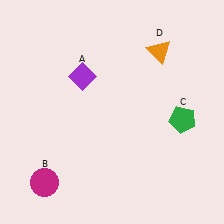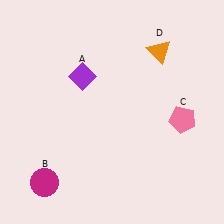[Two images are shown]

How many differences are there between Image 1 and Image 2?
There is 1 difference between the two images.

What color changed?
The pentagon (C) changed from green in Image 1 to pink in Image 2.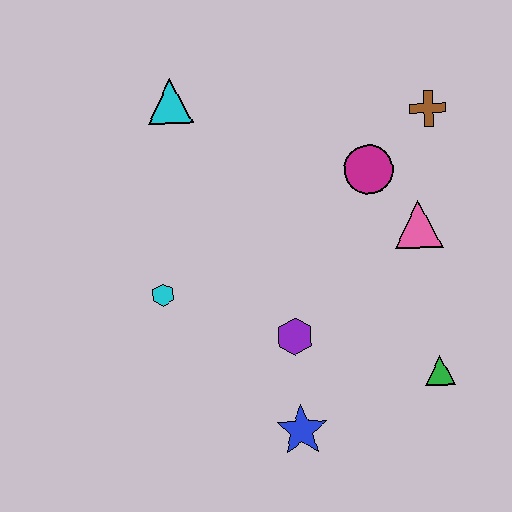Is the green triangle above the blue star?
Yes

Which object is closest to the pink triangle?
The magenta circle is closest to the pink triangle.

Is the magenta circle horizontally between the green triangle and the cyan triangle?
Yes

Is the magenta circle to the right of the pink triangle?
No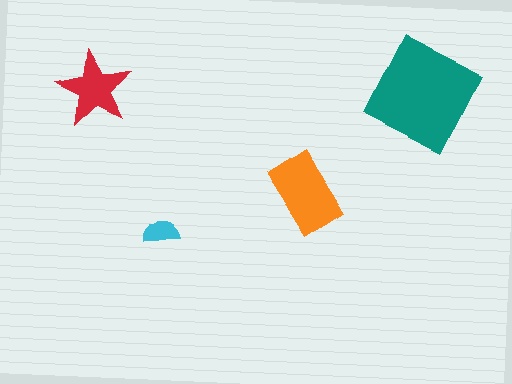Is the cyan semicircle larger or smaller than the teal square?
Smaller.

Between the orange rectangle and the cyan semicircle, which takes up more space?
The orange rectangle.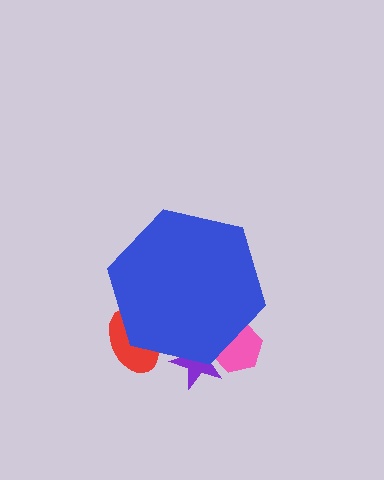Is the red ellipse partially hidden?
Yes, the red ellipse is partially hidden behind the blue hexagon.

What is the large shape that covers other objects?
A blue hexagon.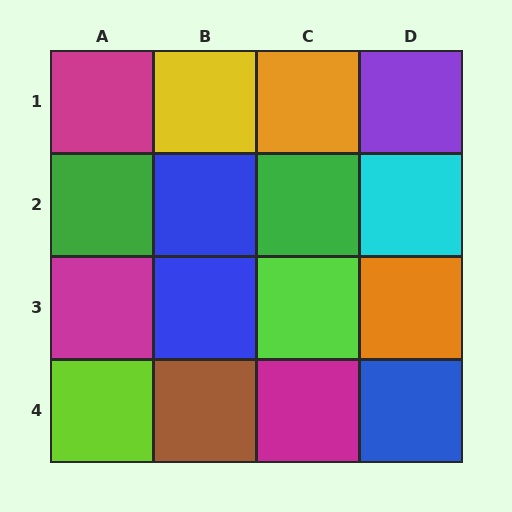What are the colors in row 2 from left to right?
Green, blue, green, cyan.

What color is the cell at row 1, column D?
Purple.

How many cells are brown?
1 cell is brown.